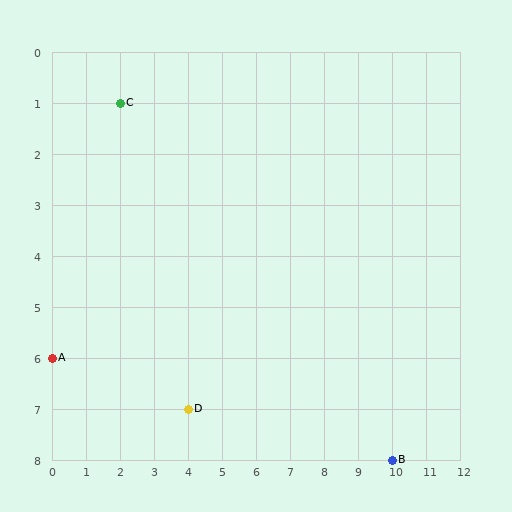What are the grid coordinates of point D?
Point D is at grid coordinates (4, 7).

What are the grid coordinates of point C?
Point C is at grid coordinates (2, 1).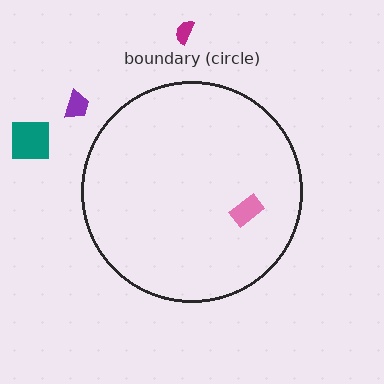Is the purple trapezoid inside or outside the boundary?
Outside.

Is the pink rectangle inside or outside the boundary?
Inside.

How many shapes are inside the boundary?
1 inside, 3 outside.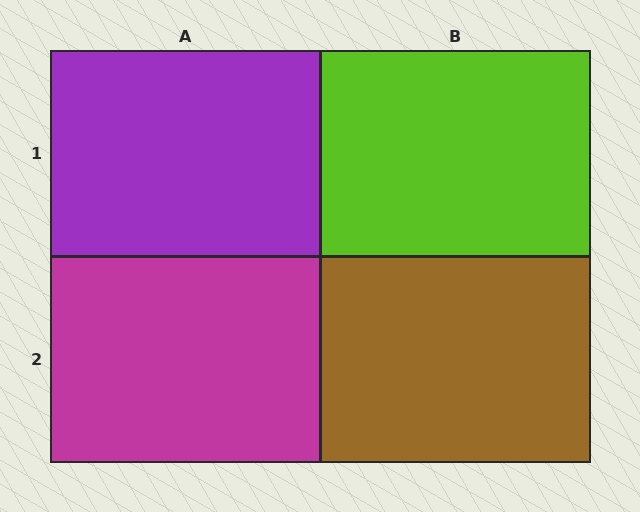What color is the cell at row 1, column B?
Lime.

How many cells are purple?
1 cell is purple.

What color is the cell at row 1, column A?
Purple.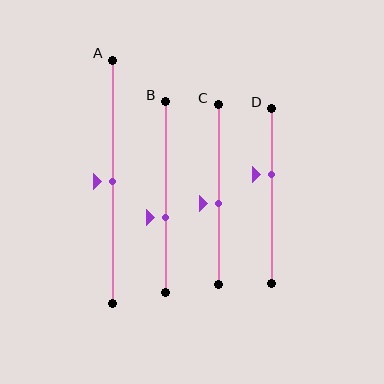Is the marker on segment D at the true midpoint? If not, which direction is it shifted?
No, the marker on segment D is shifted upward by about 13% of the segment length.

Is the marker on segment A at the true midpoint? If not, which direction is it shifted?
Yes, the marker on segment A is at the true midpoint.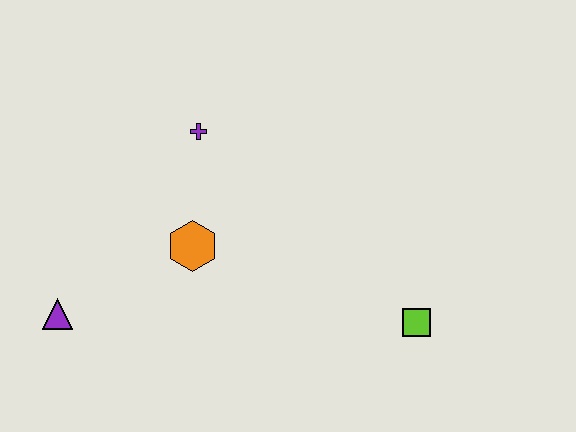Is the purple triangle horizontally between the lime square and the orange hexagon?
No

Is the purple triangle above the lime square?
Yes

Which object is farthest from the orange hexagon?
The lime square is farthest from the orange hexagon.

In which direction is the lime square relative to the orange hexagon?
The lime square is to the right of the orange hexagon.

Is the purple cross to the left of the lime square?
Yes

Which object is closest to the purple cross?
The orange hexagon is closest to the purple cross.